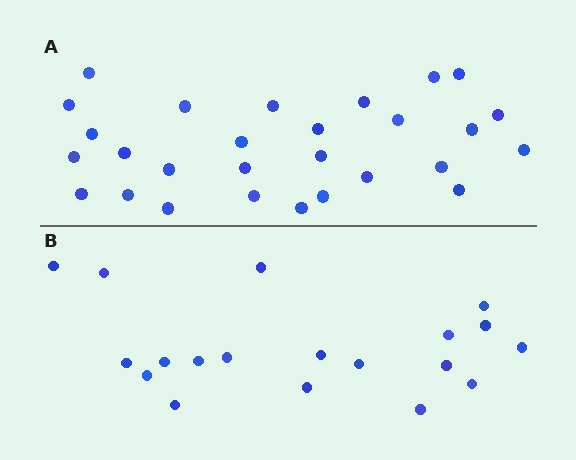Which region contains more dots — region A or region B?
Region A (the top region) has more dots.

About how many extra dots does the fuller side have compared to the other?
Region A has roughly 8 or so more dots than region B.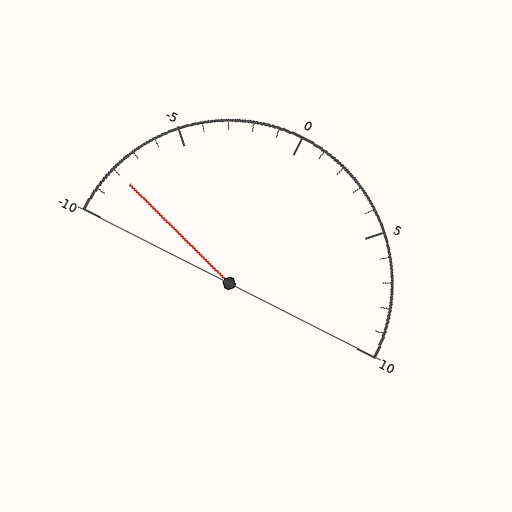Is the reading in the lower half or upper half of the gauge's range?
The reading is in the lower half of the range (-10 to 10).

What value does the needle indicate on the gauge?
The needle indicates approximately -8.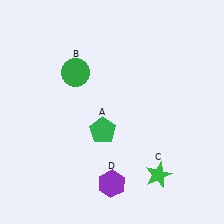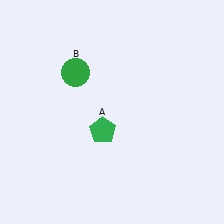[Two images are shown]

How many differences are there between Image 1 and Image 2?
There are 2 differences between the two images.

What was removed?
The purple hexagon (D), the green star (C) were removed in Image 2.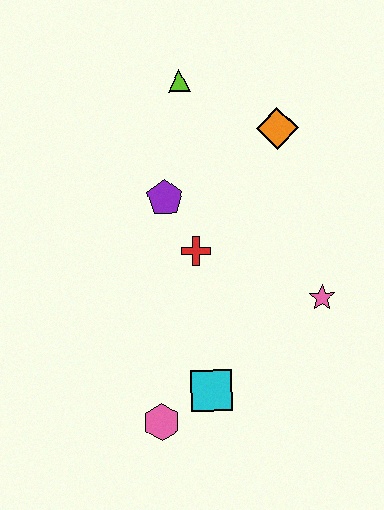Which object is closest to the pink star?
The red cross is closest to the pink star.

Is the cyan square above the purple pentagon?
No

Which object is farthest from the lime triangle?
The pink hexagon is farthest from the lime triangle.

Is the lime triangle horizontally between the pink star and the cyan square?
No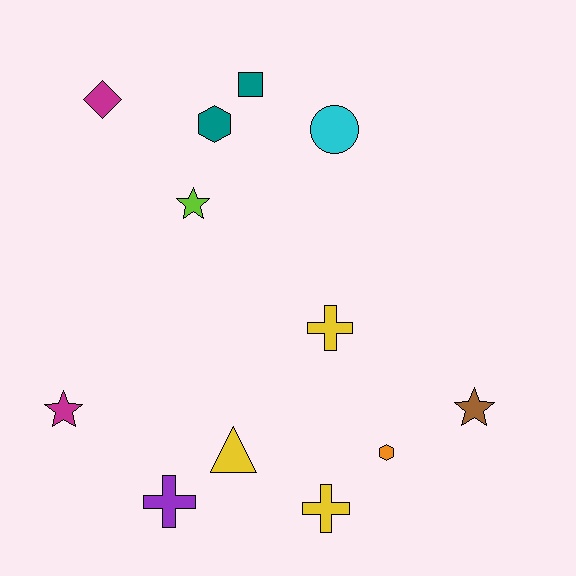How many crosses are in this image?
There are 3 crosses.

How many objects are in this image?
There are 12 objects.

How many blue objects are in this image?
There are no blue objects.